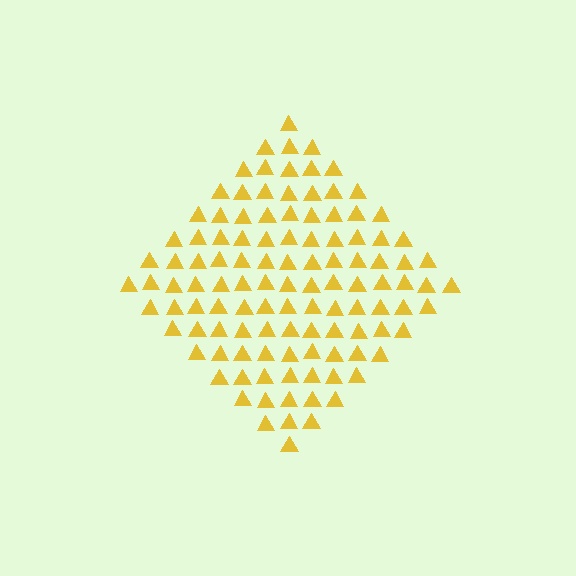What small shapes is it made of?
It is made of small triangles.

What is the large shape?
The large shape is a diamond.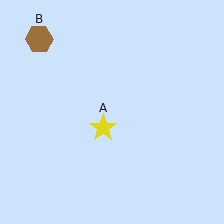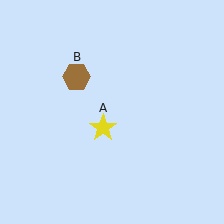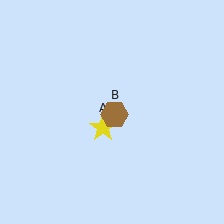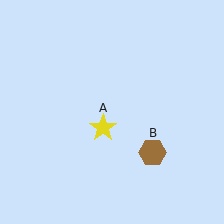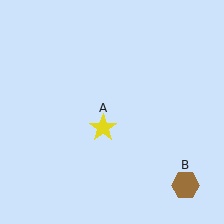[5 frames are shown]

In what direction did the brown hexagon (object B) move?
The brown hexagon (object B) moved down and to the right.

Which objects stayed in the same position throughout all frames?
Yellow star (object A) remained stationary.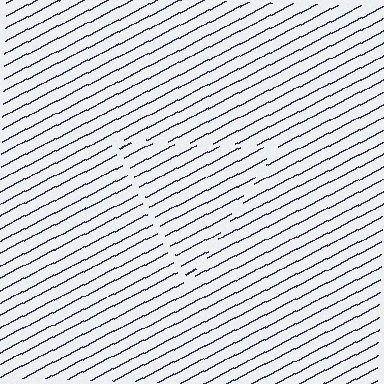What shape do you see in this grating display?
An illusory triangle. The interior of the shape contains the same grating, shifted by half a period — the contour is defined by the phase discontinuity where line-ends from the inner and outer gratings abut.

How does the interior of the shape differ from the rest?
The interior of the shape contains the same grating, shifted by half a period — the contour is defined by the phase discontinuity where line-ends from the inner and outer gratings abut.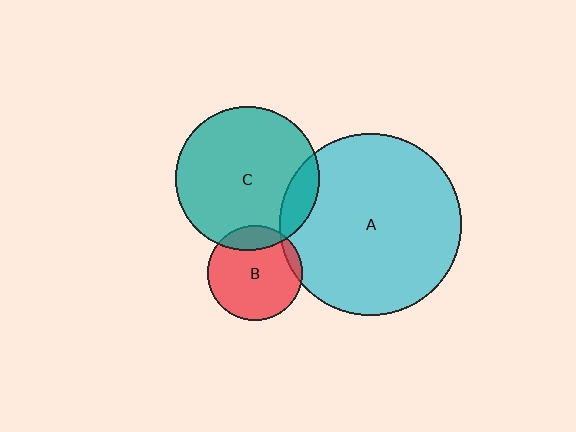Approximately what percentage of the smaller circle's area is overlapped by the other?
Approximately 5%.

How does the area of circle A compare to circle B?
Approximately 3.7 times.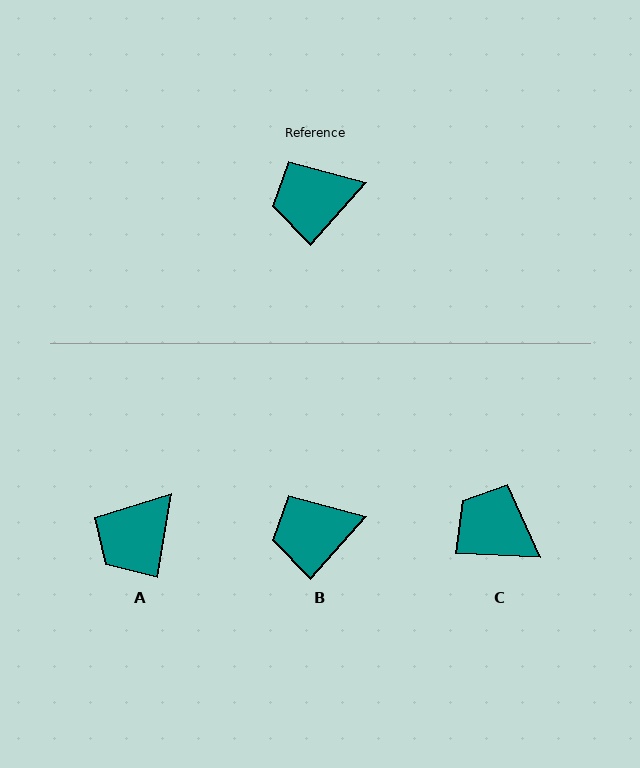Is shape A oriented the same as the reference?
No, it is off by about 32 degrees.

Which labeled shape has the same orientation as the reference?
B.